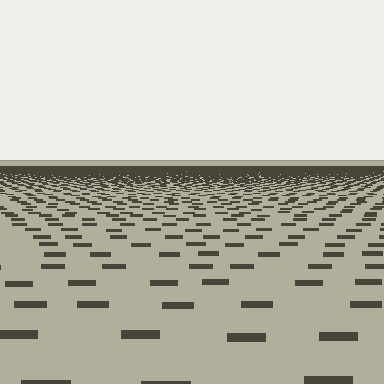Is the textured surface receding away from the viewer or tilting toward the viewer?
The surface is receding away from the viewer. Texture elements get smaller and denser toward the top.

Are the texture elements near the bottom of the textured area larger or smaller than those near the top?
Larger. Near the bottom, elements are closer to the viewer and appear at a bigger on-screen size.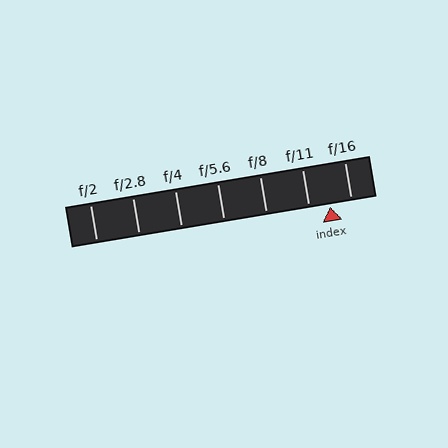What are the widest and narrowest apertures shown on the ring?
The widest aperture shown is f/2 and the narrowest is f/16.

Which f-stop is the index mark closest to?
The index mark is closest to f/11.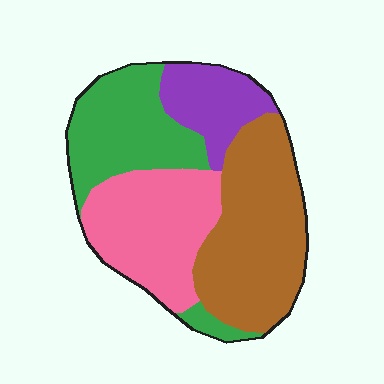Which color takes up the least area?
Purple, at roughly 15%.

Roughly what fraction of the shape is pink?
Pink takes up about one quarter (1/4) of the shape.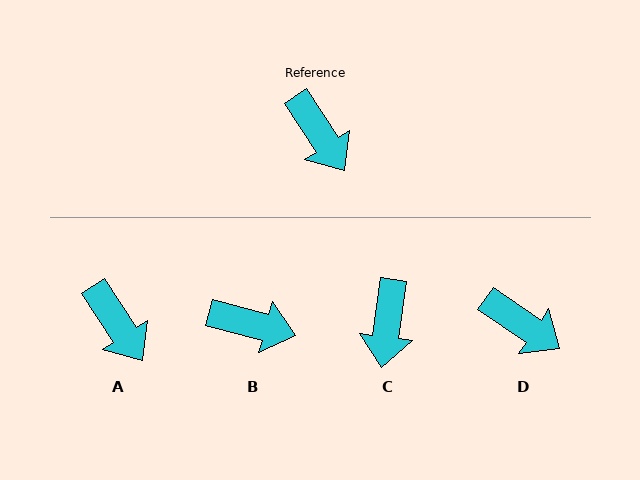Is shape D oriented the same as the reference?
No, it is off by about 22 degrees.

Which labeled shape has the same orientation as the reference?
A.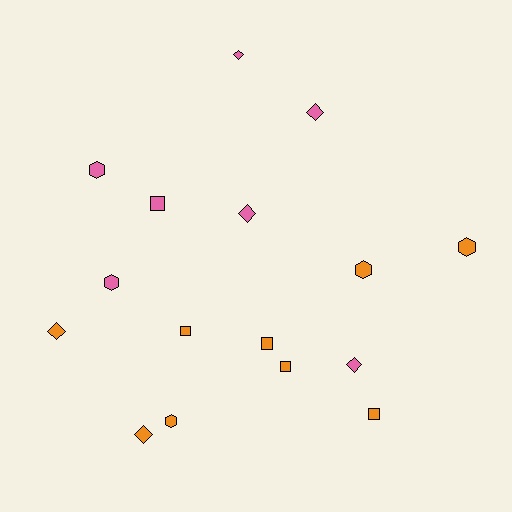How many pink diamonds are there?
There are 4 pink diamonds.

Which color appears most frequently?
Orange, with 9 objects.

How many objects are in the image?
There are 16 objects.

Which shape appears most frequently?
Diamond, with 6 objects.